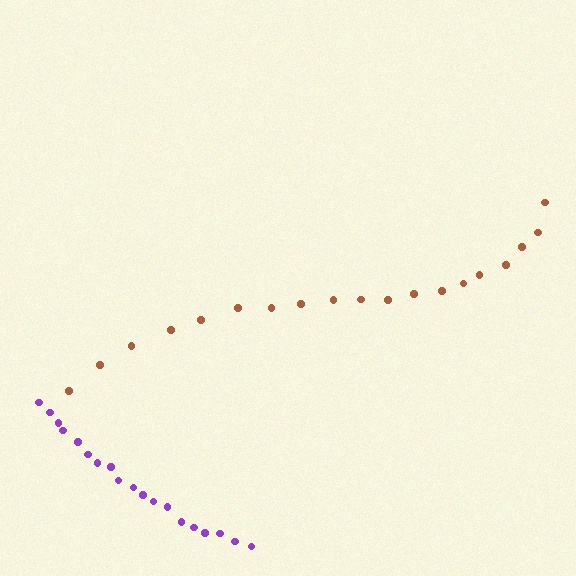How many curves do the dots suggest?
There are 2 distinct paths.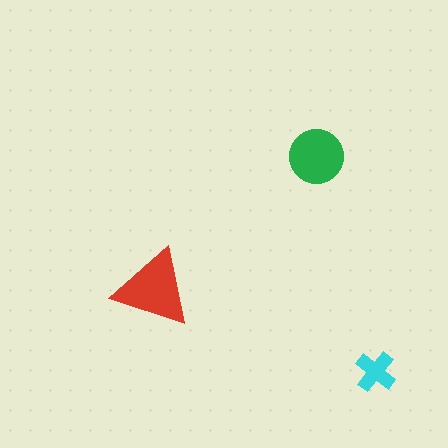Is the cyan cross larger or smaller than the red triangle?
Smaller.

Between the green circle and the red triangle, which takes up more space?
The red triangle.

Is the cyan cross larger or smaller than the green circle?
Smaller.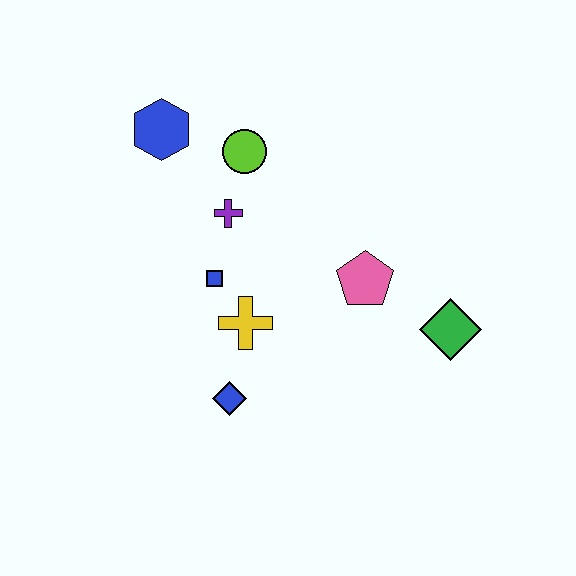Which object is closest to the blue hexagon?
The lime circle is closest to the blue hexagon.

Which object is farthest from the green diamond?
The blue hexagon is farthest from the green diamond.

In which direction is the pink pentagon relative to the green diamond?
The pink pentagon is to the left of the green diamond.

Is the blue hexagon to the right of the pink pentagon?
No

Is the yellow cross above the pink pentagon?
No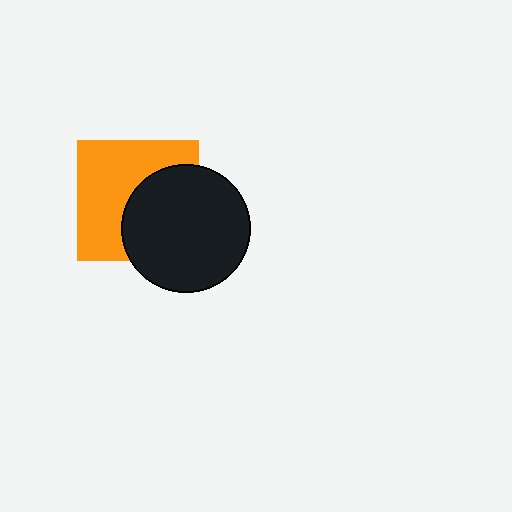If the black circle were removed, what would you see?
You would see the complete orange square.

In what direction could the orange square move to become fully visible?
The orange square could move left. That would shift it out from behind the black circle entirely.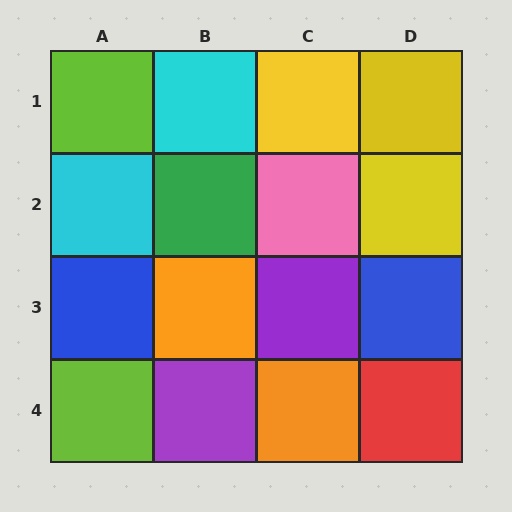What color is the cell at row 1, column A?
Lime.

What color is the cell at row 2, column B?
Green.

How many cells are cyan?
2 cells are cyan.